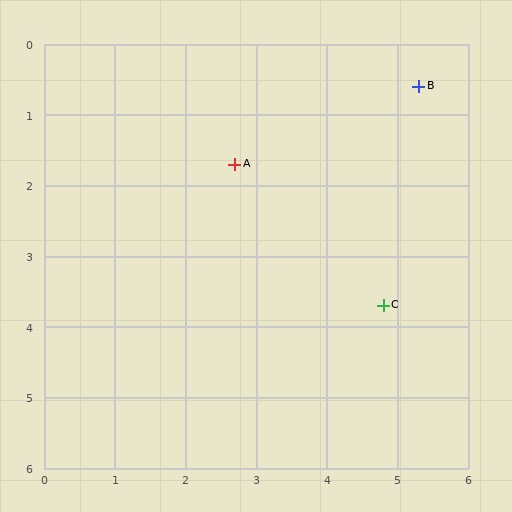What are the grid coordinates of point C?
Point C is at approximately (4.8, 3.7).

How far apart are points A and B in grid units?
Points A and B are about 2.8 grid units apart.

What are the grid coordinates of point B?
Point B is at approximately (5.3, 0.6).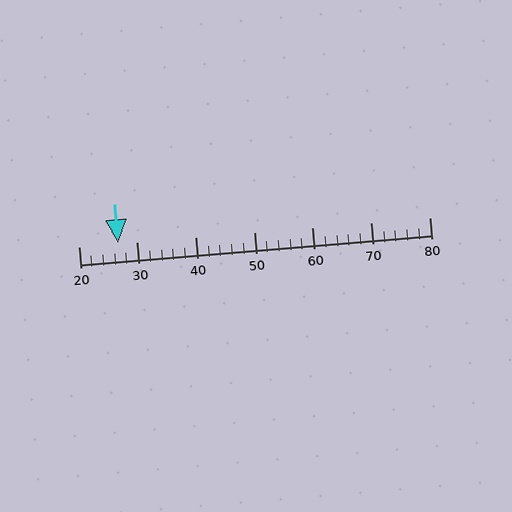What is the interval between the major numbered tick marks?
The major tick marks are spaced 10 units apart.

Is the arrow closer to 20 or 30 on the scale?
The arrow is closer to 30.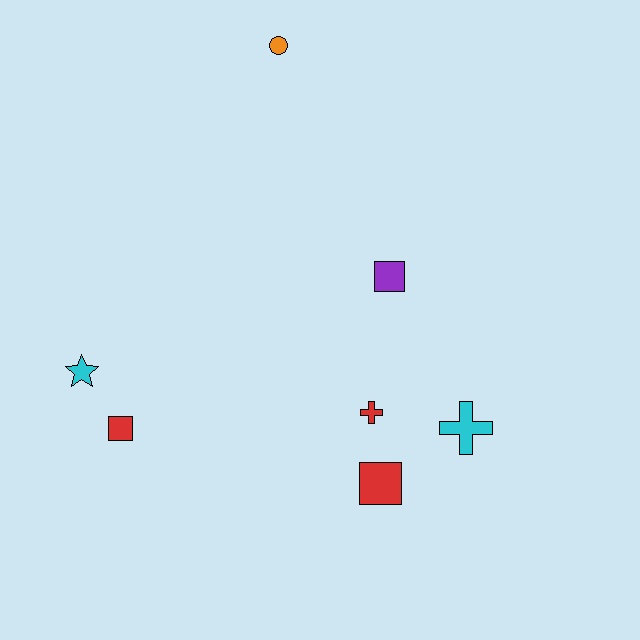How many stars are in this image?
There is 1 star.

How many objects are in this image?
There are 7 objects.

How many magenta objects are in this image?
There are no magenta objects.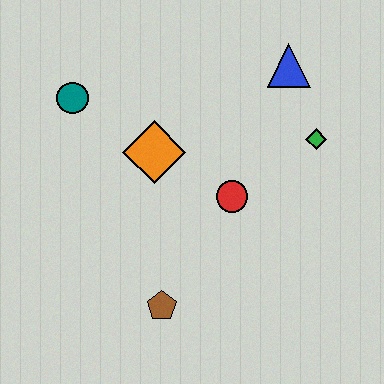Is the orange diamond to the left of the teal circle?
No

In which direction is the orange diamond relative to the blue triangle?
The orange diamond is to the left of the blue triangle.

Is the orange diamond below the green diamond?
Yes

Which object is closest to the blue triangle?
The green diamond is closest to the blue triangle.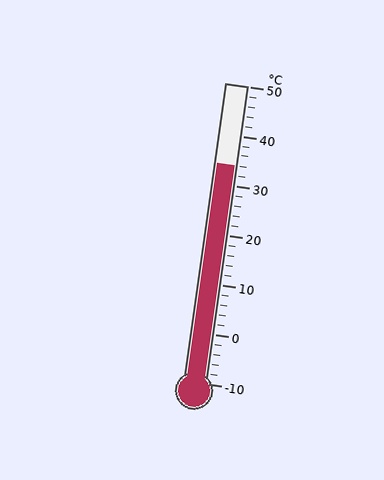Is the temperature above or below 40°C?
The temperature is below 40°C.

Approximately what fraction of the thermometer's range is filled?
The thermometer is filled to approximately 75% of its range.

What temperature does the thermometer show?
The thermometer shows approximately 34°C.